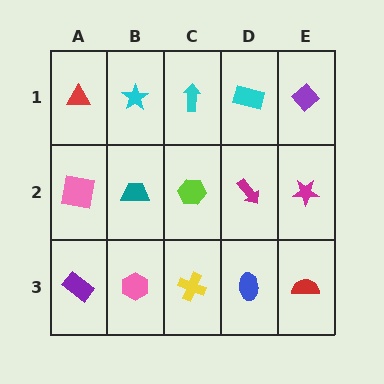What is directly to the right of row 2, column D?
A magenta star.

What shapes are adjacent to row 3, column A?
A pink square (row 2, column A), a pink hexagon (row 3, column B).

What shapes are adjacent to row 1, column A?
A pink square (row 2, column A), a cyan star (row 1, column B).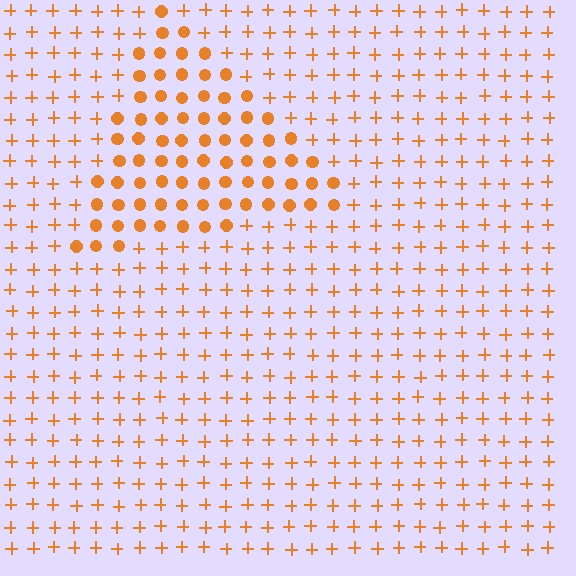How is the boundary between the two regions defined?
The boundary is defined by a change in element shape: circles inside vs. plus signs outside. All elements share the same color and spacing.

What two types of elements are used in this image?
The image uses circles inside the triangle region and plus signs outside it.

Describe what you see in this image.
The image is filled with small orange elements arranged in a uniform grid. A triangle-shaped region contains circles, while the surrounding area contains plus signs. The boundary is defined purely by the change in element shape.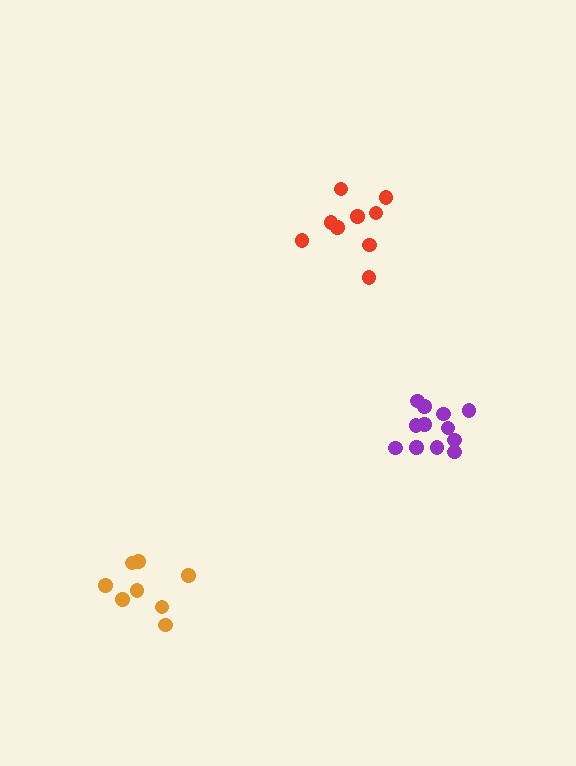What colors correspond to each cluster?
The clusters are colored: orange, purple, red.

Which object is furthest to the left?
The orange cluster is leftmost.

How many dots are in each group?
Group 1: 8 dots, Group 2: 12 dots, Group 3: 9 dots (29 total).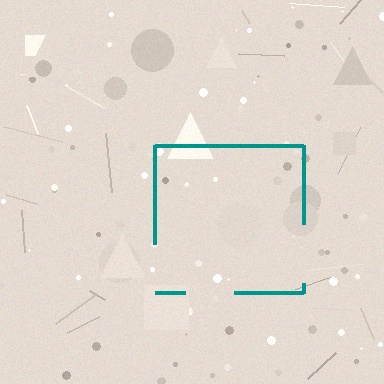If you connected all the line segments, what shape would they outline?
They would outline a square.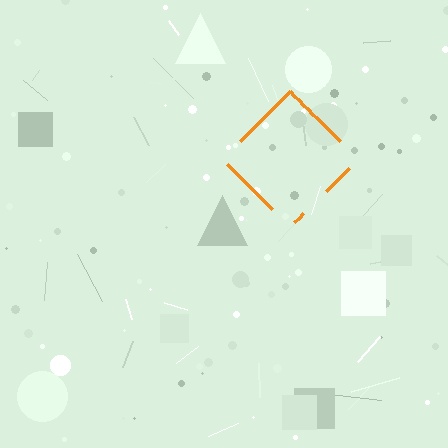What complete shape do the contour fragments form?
The contour fragments form a diamond.